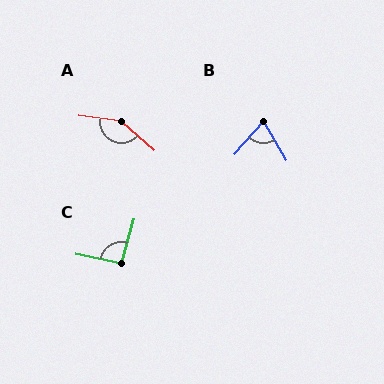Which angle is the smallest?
B, at approximately 71 degrees.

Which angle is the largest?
A, at approximately 146 degrees.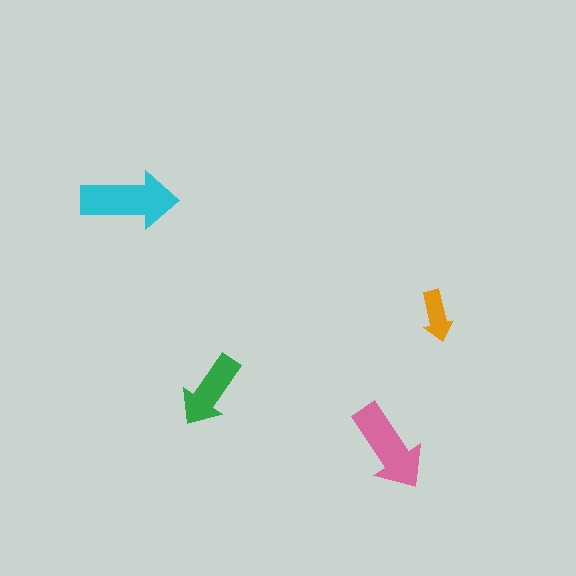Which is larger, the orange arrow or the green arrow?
The green one.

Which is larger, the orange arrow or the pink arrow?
The pink one.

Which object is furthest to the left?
The cyan arrow is leftmost.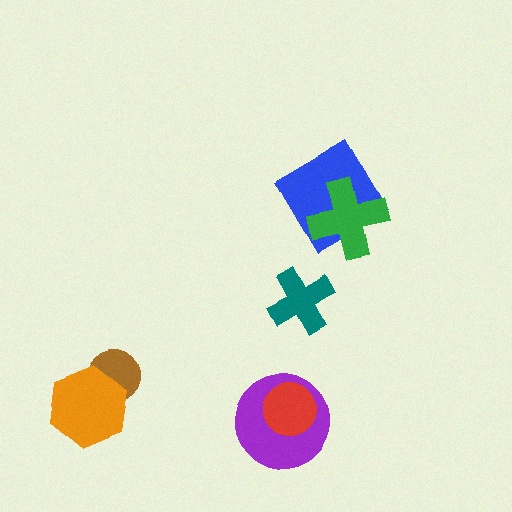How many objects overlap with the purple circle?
1 object overlaps with the purple circle.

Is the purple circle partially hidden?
Yes, it is partially covered by another shape.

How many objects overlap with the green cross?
1 object overlaps with the green cross.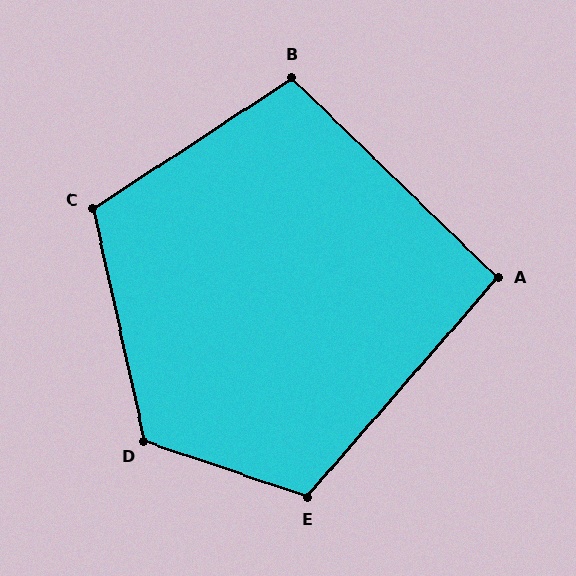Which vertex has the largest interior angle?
D, at approximately 121 degrees.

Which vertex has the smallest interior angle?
A, at approximately 93 degrees.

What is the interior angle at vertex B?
Approximately 102 degrees (obtuse).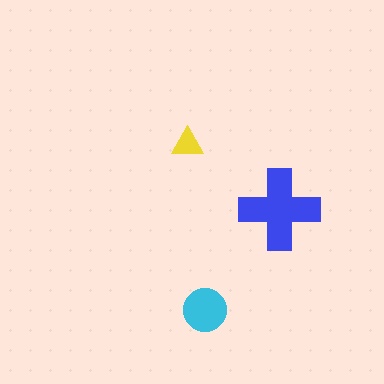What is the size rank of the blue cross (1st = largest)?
1st.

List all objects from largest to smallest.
The blue cross, the cyan circle, the yellow triangle.